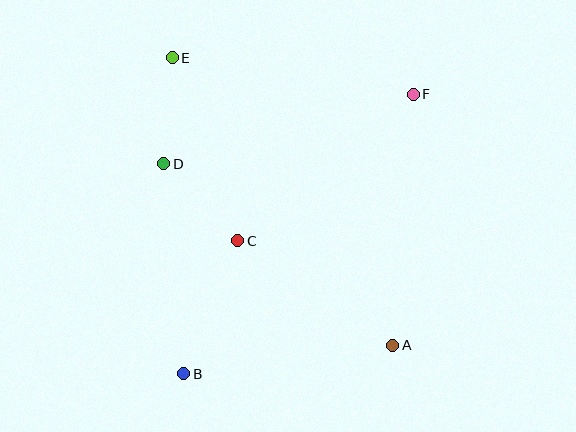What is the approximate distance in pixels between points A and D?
The distance between A and D is approximately 292 pixels.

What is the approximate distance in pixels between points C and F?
The distance between C and F is approximately 229 pixels.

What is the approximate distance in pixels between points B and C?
The distance between B and C is approximately 143 pixels.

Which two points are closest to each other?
Points D and E are closest to each other.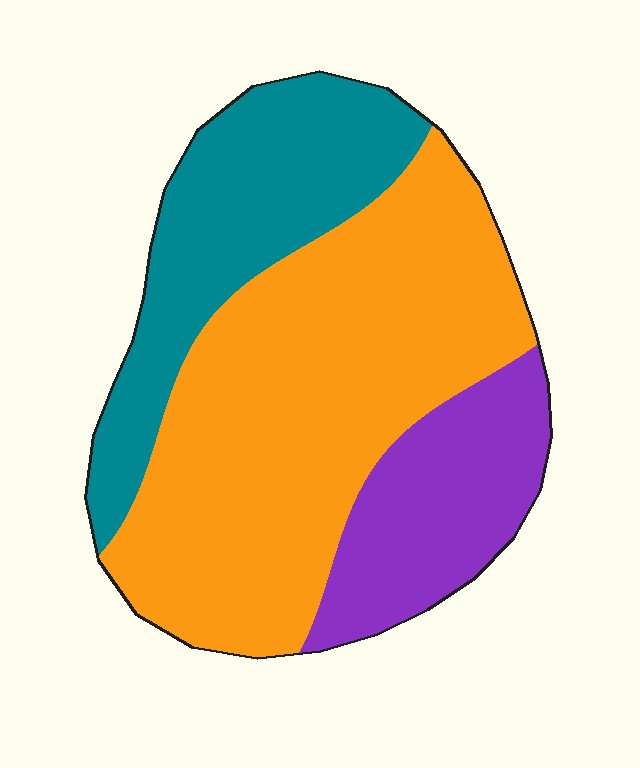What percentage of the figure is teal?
Teal covers around 25% of the figure.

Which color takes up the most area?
Orange, at roughly 55%.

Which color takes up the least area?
Purple, at roughly 20%.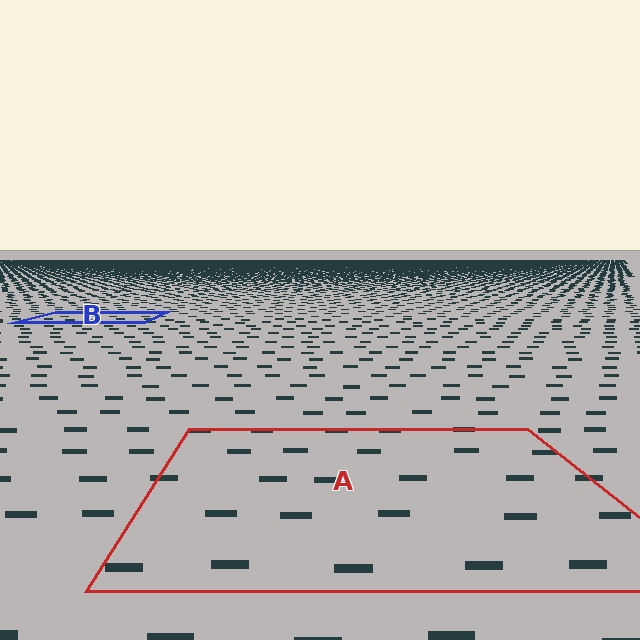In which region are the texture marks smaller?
The texture marks are smaller in region B, because it is farther away.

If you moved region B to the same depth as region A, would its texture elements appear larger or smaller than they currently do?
They would appear larger. At a closer depth, the same texture elements are projected at a bigger on-screen size.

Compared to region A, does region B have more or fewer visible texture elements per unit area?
Region B has more texture elements per unit area — they are packed more densely because it is farther away.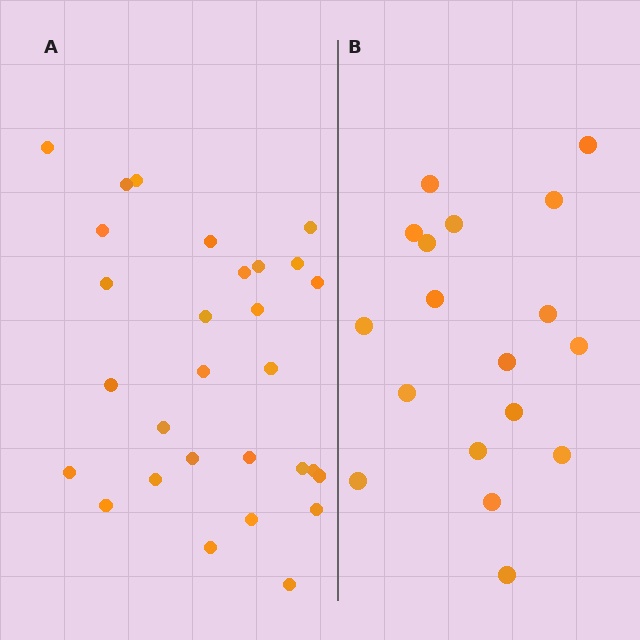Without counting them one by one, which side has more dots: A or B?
Region A (the left region) has more dots.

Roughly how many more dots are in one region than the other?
Region A has roughly 12 or so more dots than region B.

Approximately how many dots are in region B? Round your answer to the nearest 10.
About 20 dots. (The exact count is 18, which rounds to 20.)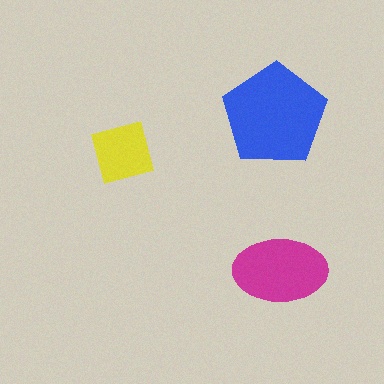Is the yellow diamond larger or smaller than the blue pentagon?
Smaller.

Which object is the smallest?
The yellow diamond.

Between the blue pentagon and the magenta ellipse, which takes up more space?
The blue pentagon.